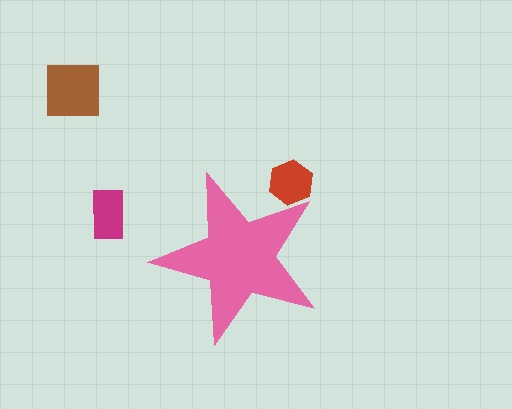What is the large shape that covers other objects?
A pink star.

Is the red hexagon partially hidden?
Yes, the red hexagon is partially hidden behind the pink star.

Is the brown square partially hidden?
No, the brown square is fully visible.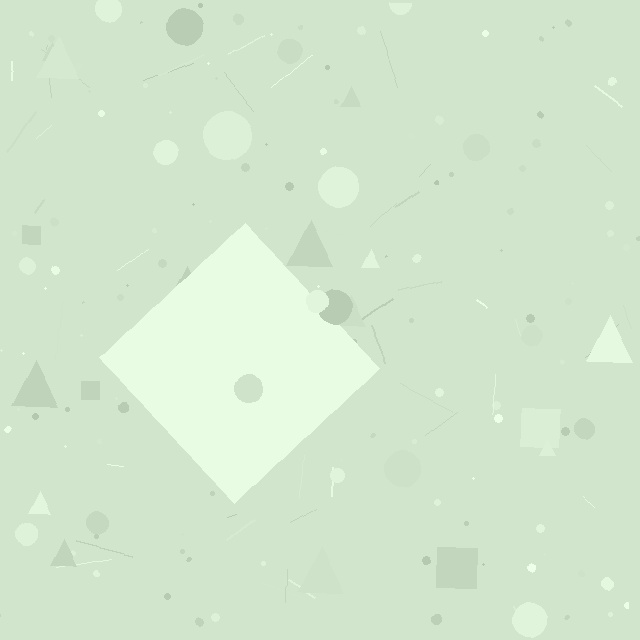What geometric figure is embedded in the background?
A diamond is embedded in the background.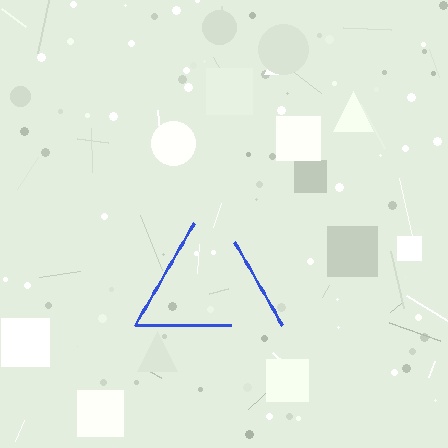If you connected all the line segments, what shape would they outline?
They would outline a triangle.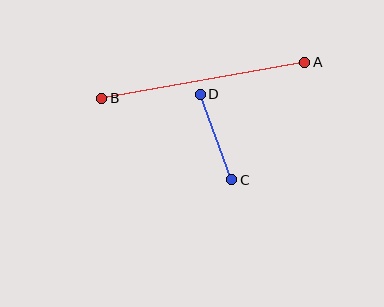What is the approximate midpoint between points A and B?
The midpoint is at approximately (203, 80) pixels.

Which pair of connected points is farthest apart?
Points A and B are farthest apart.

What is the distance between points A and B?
The distance is approximately 206 pixels.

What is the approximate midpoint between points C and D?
The midpoint is at approximately (216, 137) pixels.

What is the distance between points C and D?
The distance is approximately 91 pixels.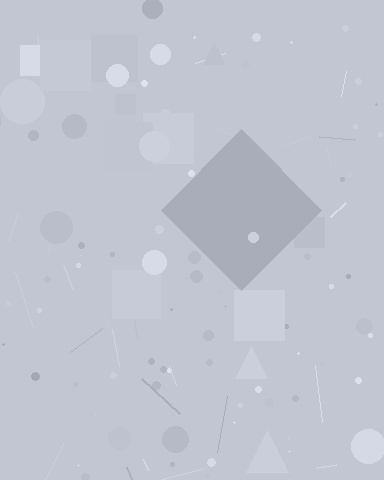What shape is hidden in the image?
A diamond is hidden in the image.